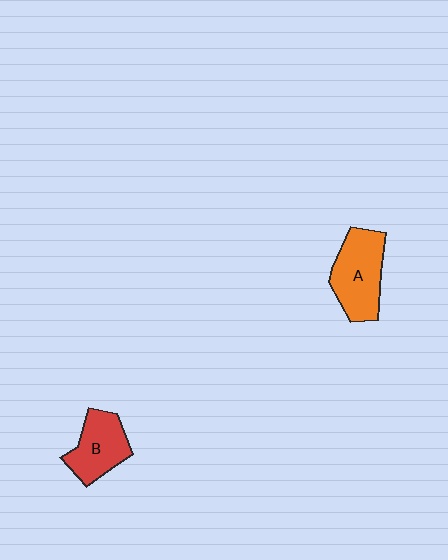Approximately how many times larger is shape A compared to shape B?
Approximately 1.3 times.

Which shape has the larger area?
Shape A (orange).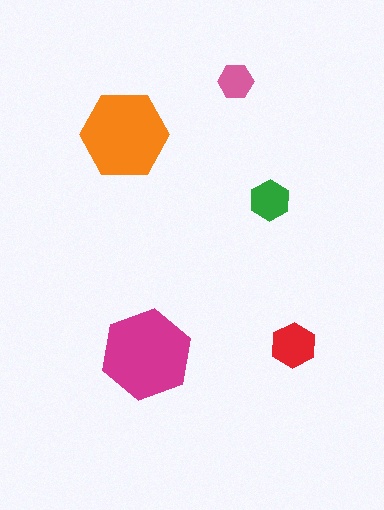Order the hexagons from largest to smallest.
the magenta one, the orange one, the red one, the green one, the pink one.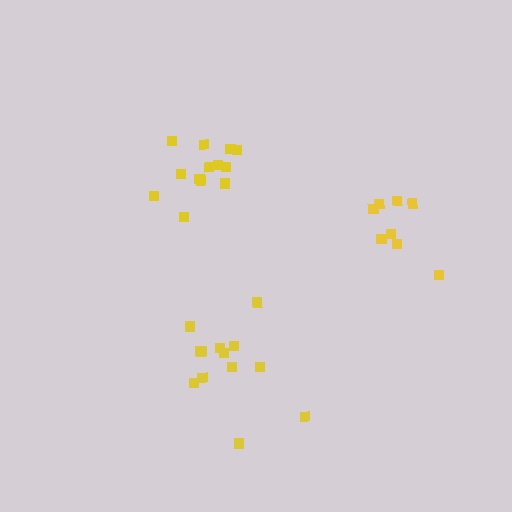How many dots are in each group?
Group 1: 13 dots, Group 2: 13 dots, Group 3: 8 dots (34 total).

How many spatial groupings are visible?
There are 3 spatial groupings.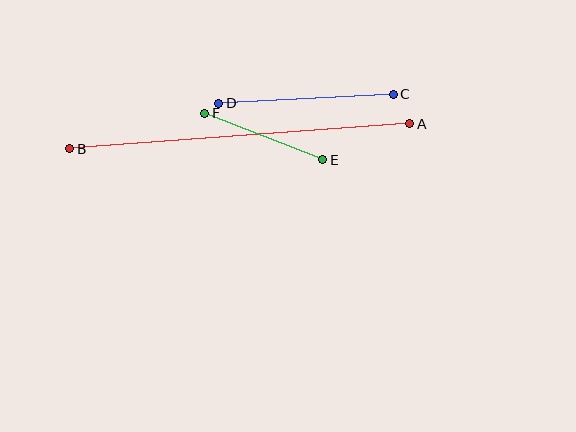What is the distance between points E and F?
The distance is approximately 127 pixels.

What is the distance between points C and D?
The distance is approximately 175 pixels.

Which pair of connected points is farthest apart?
Points A and B are farthest apart.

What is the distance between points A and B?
The distance is approximately 341 pixels.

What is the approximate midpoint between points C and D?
The midpoint is at approximately (306, 99) pixels.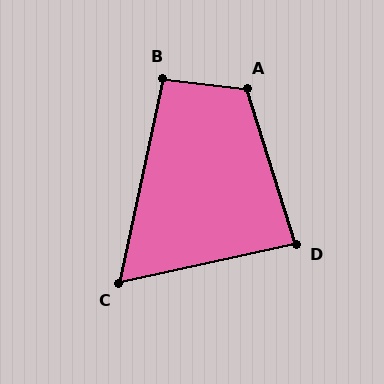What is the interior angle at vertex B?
Approximately 95 degrees (obtuse).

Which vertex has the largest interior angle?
A, at approximately 114 degrees.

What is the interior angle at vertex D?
Approximately 85 degrees (acute).